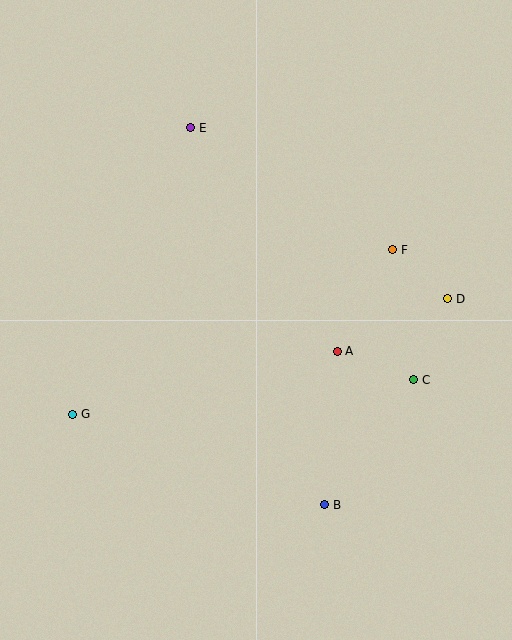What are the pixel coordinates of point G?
Point G is at (73, 414).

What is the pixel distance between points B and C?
The distance between B and C is 154 pixels.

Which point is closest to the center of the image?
Point A at (337, 351) is closest to the center.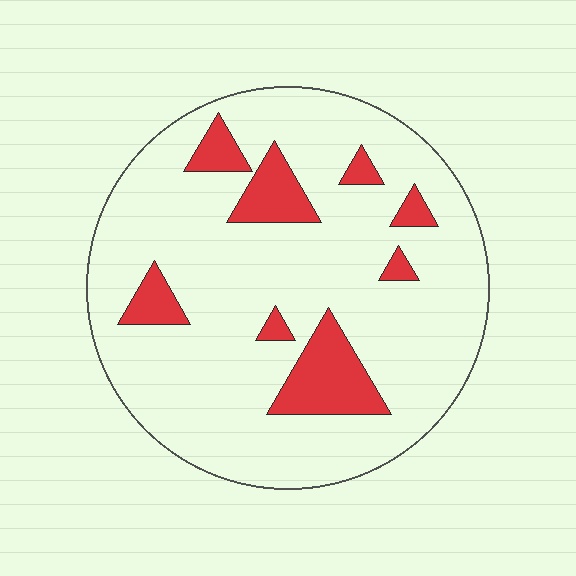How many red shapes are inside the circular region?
8.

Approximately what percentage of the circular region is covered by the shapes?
Approximately 15%.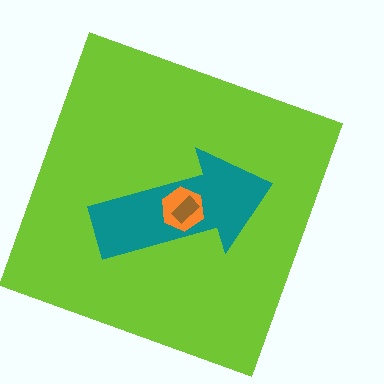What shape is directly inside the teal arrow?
The orange hexagon.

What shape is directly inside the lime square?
The teal arrow.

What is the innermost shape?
The brown rectangle.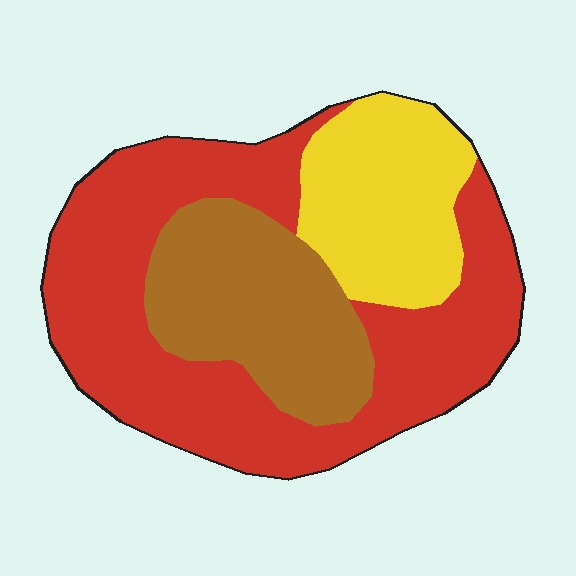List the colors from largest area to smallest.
From largest to smallest: red, brown, yellow.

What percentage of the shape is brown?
Brown takes up between a sixth and a third of the shape.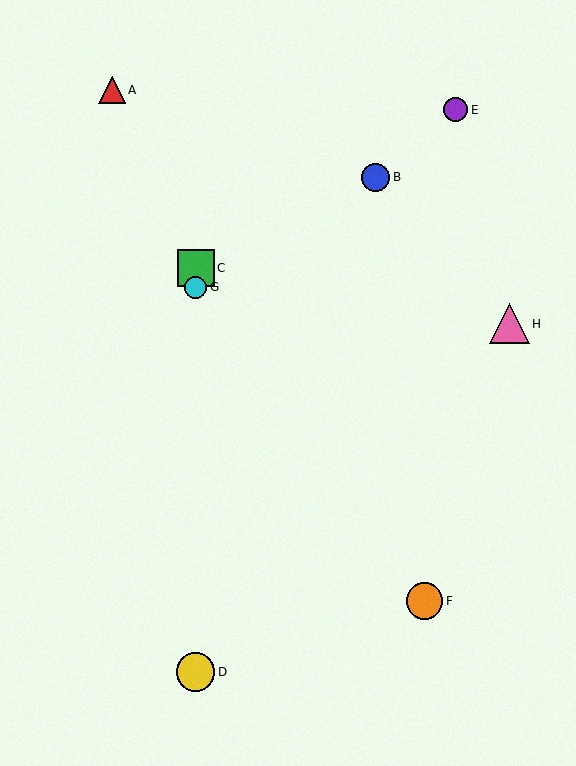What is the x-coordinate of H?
Object H is at x≈509.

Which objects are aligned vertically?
Objects C, D, G are aligned vertically.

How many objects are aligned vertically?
3 objects (C, D, G) are aligned vertically.